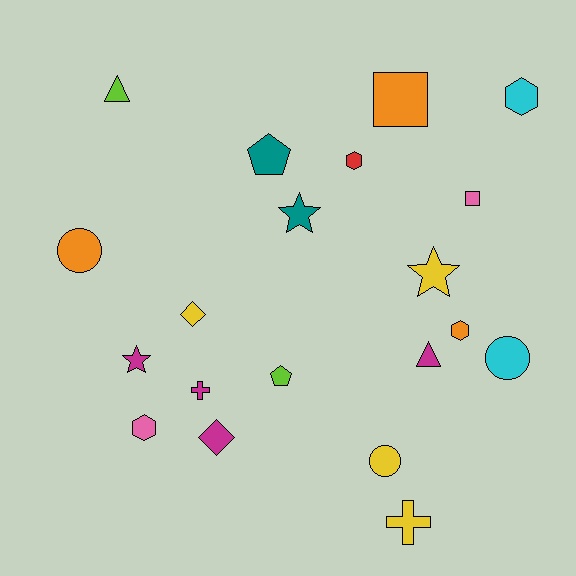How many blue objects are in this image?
There are no blue objects.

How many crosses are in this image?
There are 2 crosses.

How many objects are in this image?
There are 20 objects.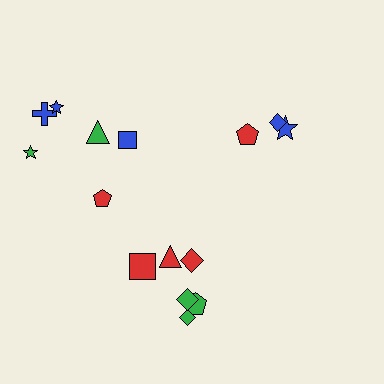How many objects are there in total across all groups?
There are 15 objects.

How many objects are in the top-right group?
There are 3 objects.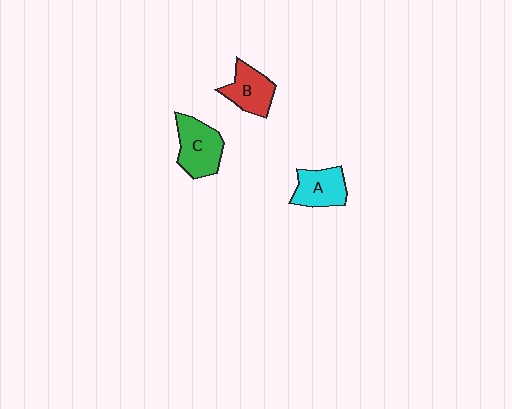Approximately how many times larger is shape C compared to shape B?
Approximately 1.2 times.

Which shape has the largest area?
Shape C (green).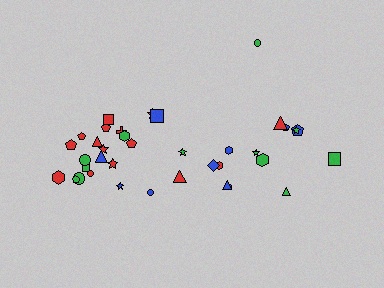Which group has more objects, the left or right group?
The left group.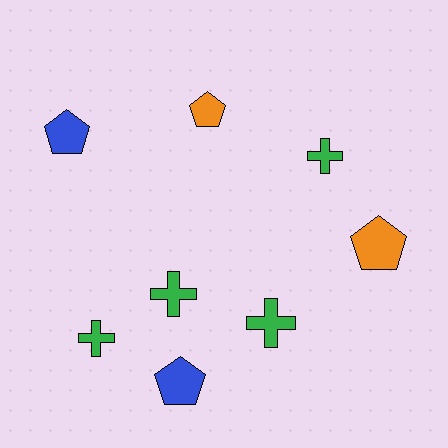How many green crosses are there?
There are 4 green crosses.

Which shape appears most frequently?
Pentagon, with 4 objects.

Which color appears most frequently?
Green, with 4 objects.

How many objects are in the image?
There are 8 objects.